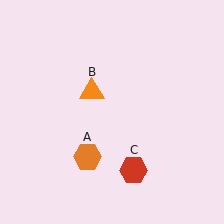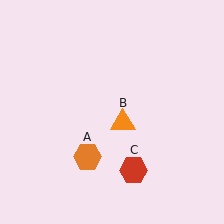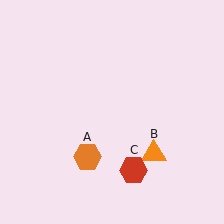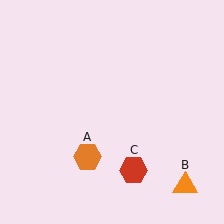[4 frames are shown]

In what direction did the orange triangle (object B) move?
The orange triangle (object B) moved down and to the right.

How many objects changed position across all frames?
1 object changed position: orange triangle (object B).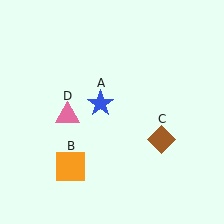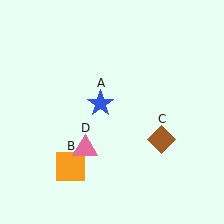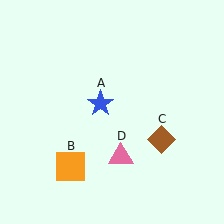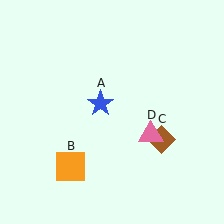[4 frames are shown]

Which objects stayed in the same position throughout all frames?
Blue star (object A) and orange square (object B) and brown diamond (object C) remained stationary.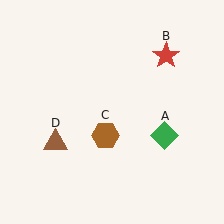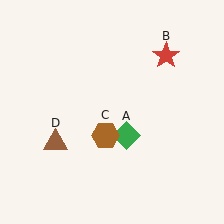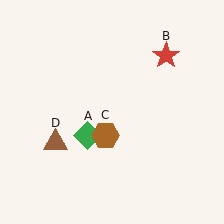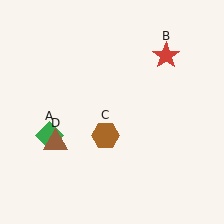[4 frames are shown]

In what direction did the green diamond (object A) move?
The green diamond (object A) moved left.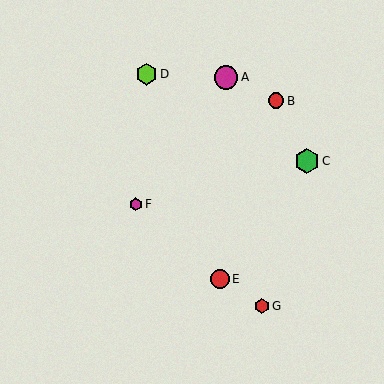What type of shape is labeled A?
Shape A is a magenta circle.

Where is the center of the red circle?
The center of the red circle is at (220, 279).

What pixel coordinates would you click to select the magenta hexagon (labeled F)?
Click at (136, 204) to select the magenta hexagon F.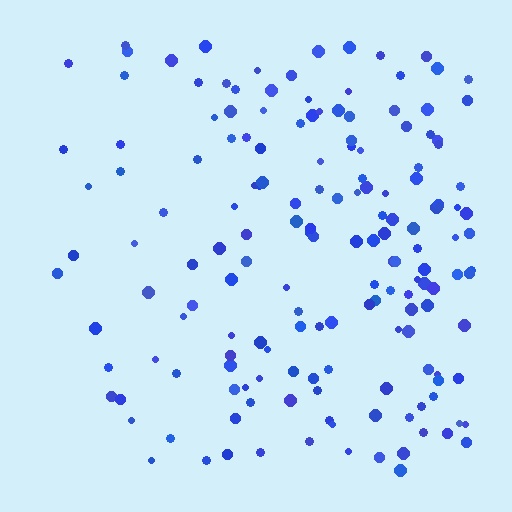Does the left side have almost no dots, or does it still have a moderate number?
Still a moderate number, just noticeably fewer than the right.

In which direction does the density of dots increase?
From left to right, with the right side densest.